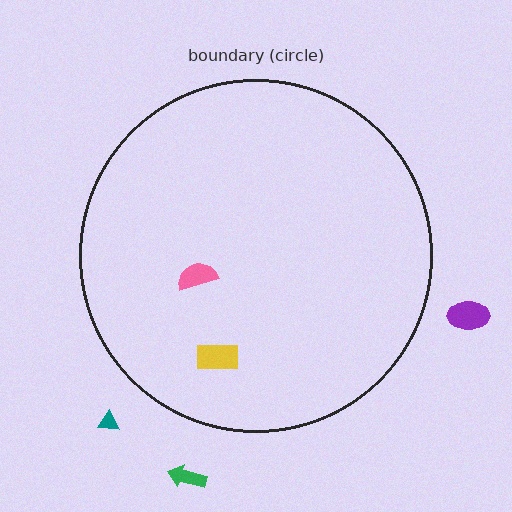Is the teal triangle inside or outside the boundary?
Outside.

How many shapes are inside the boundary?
2 inside, 3 outside.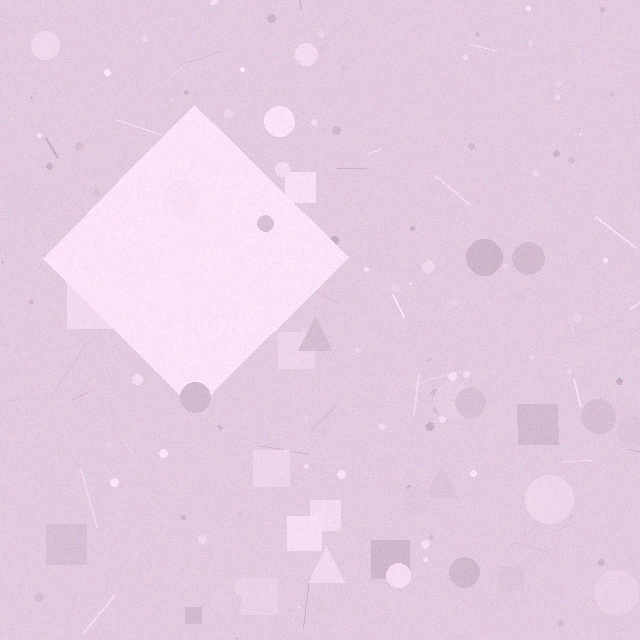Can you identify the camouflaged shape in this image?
The camouflaged shape is a diamond.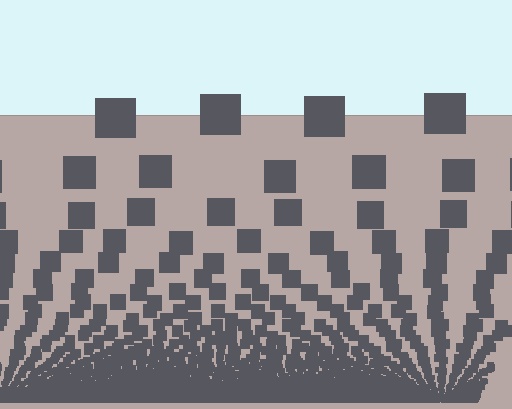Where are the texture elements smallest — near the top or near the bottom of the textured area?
Near the bottom.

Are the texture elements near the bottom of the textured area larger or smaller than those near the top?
Smaller. The gradient is inverted — elements near the bottom are smaller and denser.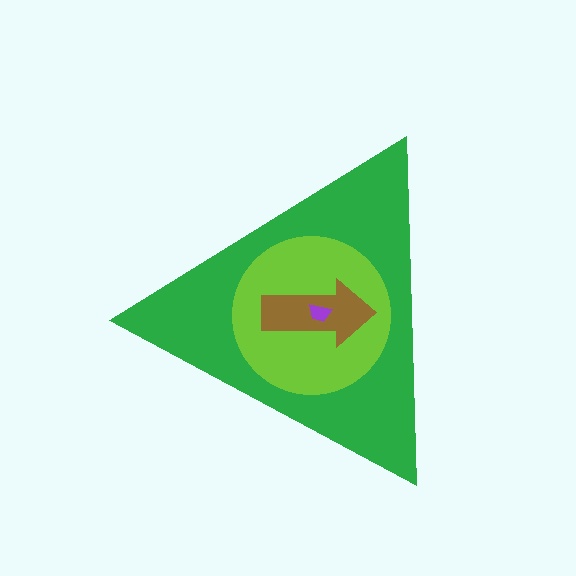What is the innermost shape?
The purple trapezoid.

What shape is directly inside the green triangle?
The lime circle.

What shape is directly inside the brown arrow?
The purple trapezoid.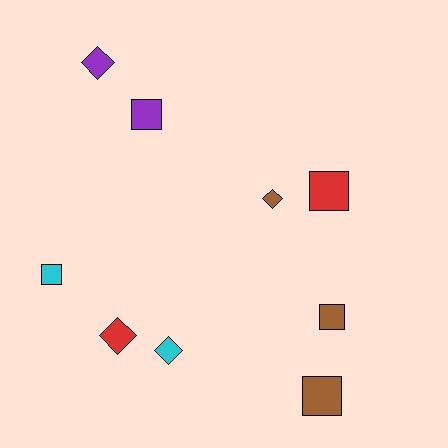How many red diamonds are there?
There is 1 red diamond.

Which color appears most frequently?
Brown, with 3 objects.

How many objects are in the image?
There are 9 objects.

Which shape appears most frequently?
Square, with 5 objects.